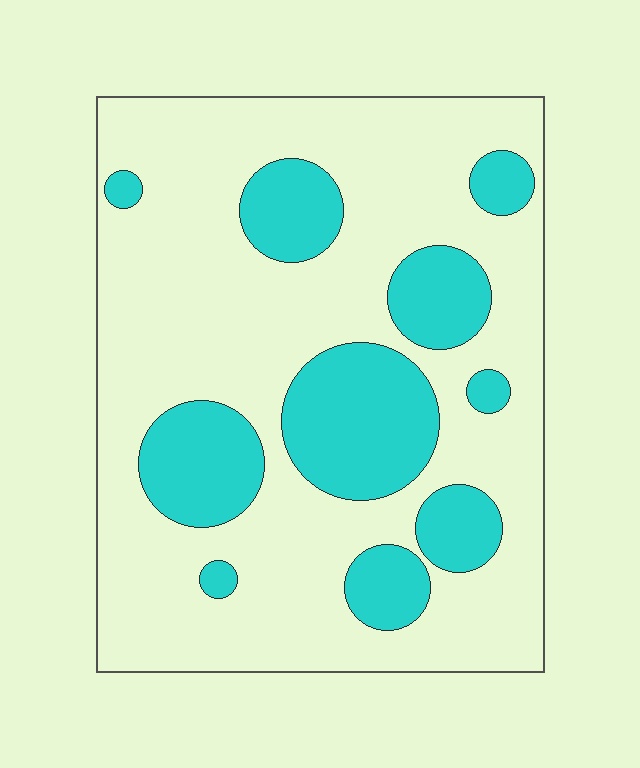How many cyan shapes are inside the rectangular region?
10.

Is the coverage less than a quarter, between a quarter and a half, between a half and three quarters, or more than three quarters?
Between a quarter and a half.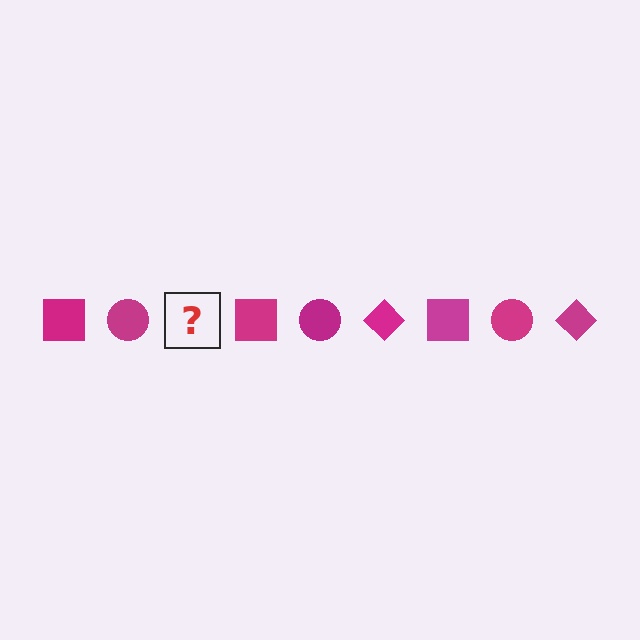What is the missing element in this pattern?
The missing element is a magenta diamond.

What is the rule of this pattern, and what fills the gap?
The rule is that the pattern cycles through square, circle, diamond shapes in magenta. The gap should be filled with a magenta diamond.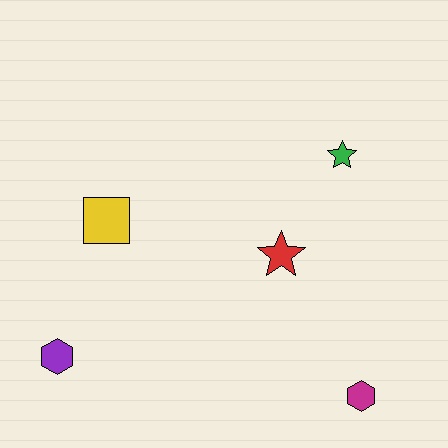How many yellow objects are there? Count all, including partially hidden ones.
There is 1 yellow object.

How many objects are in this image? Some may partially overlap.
There are 5 objects.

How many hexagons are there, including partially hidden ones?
There are 2 hexagons.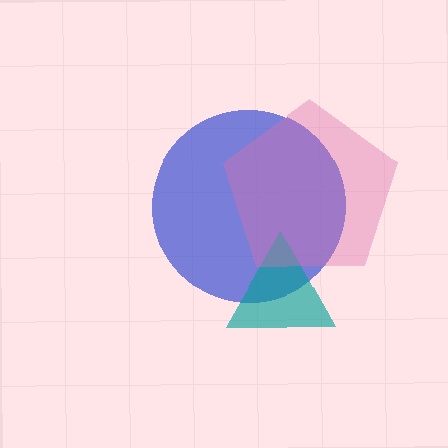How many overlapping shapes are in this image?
There are 3 overlapping shapes in the image.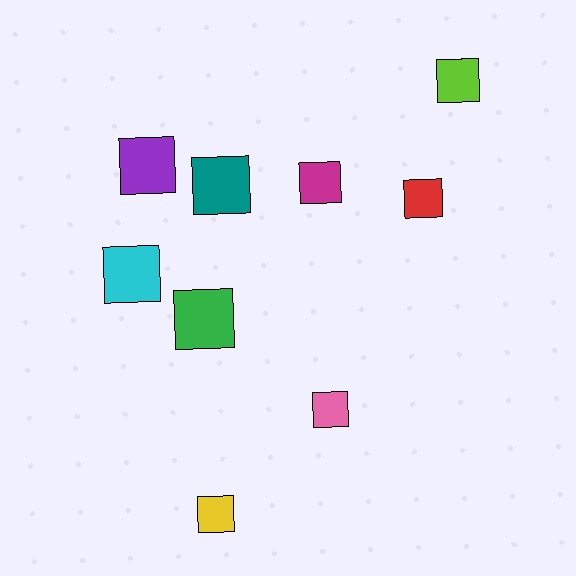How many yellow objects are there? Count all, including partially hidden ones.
There is 1 yellow object.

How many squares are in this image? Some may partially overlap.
There are 9 squares.